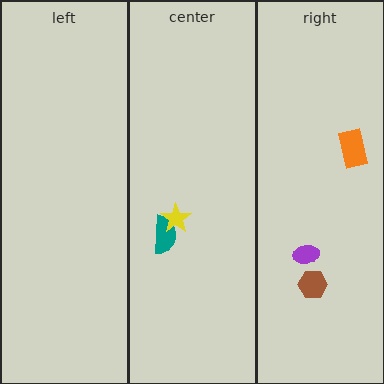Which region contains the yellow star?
The center region.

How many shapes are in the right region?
3.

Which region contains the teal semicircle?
The center region.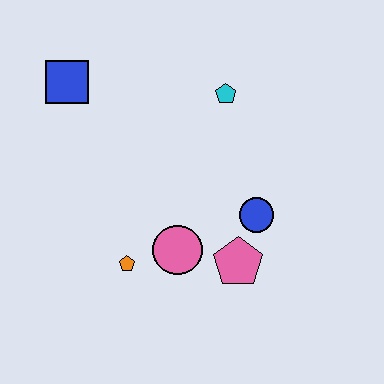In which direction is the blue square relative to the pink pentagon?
The blue square is above the pink pentagon.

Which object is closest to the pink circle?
The orange pentagon is closest to the pink circle.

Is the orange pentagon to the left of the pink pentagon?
Yes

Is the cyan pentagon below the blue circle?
No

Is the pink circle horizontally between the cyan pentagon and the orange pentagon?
Yes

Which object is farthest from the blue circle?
The blue square is farthest from the blue circle.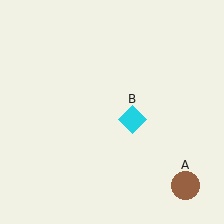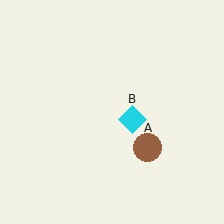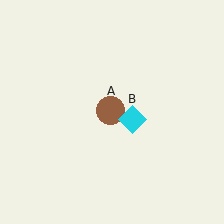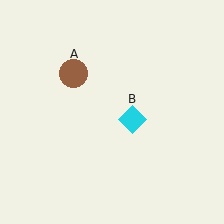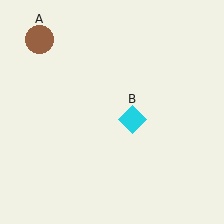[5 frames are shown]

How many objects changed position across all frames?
1 object changed position: brown circle (object A).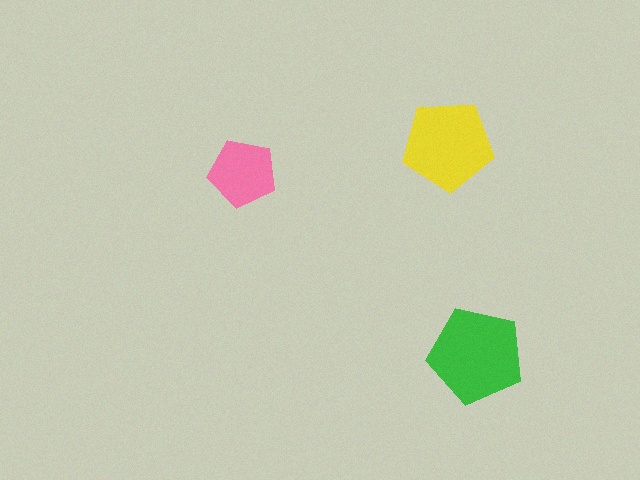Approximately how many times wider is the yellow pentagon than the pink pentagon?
About 1.5 times wider.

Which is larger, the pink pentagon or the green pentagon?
The green one.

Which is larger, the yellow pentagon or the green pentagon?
The green one.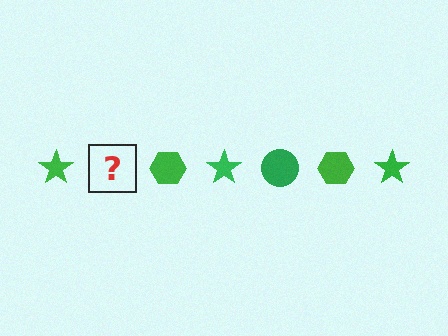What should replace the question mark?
The question mark should be replaced with a green circle.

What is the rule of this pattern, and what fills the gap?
The rule is that the pattern cycles through star, circle, hexagon shapes in green. The gap should be filled with a green circle.